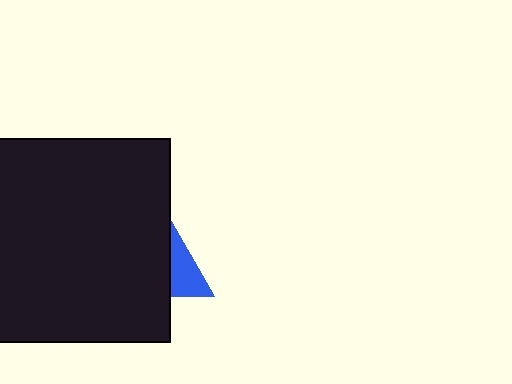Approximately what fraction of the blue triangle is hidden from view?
Roughly 64% of the blue triangle is hidden behind the black square.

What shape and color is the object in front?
The object in front is a black square.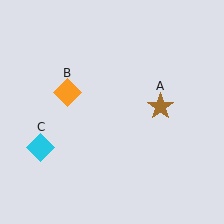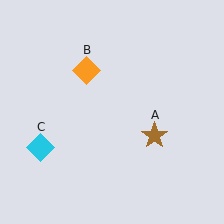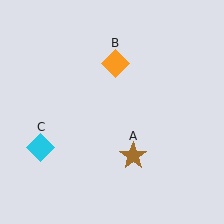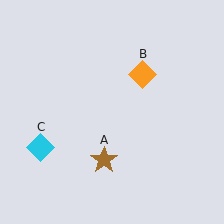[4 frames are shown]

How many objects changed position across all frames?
2 objects changed position: brown star (object A), orange diamond (object B).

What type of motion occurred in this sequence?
The brown star (object A), orange diamond (object B) rotated clockwise around the center of the scene.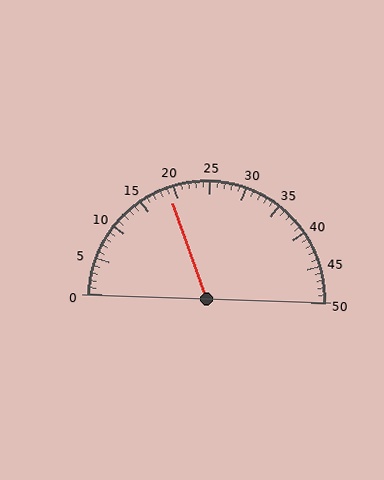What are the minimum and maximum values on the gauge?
The gauge ranges from 0 to 50.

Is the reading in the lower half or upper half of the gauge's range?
The reading is in the lower half of the range (0 to 50).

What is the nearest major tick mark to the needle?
The nearest major tick mark is 20.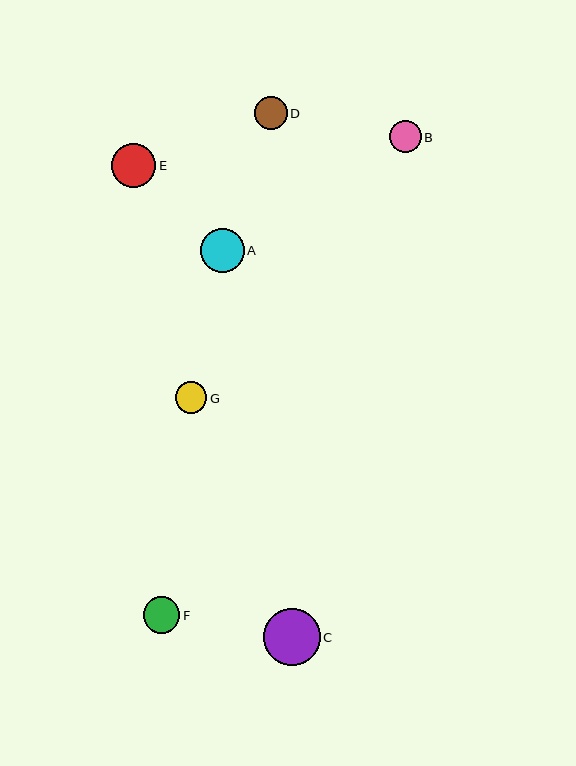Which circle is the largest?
Circle C is the largest with a size of approximately 57 pixels.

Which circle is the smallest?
Circle G is the smallest with a size of approximately 31 pixels.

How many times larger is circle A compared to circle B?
Circle A is approximately 1.4 times the size of circle B.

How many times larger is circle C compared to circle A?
Circle C is approximately 1.3 times the size of circle A.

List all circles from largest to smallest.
From largest to smallest: C, E, A, F, D, B, G.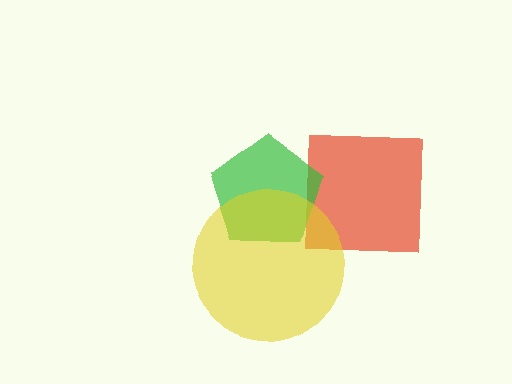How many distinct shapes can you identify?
There are 3 distinct shapes: a red square, a green pentagon, a yellow circle.